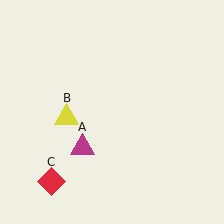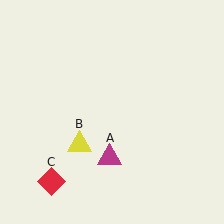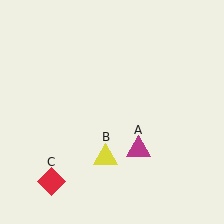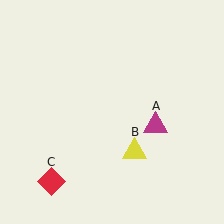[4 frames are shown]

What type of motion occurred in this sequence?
The magenta triangle (object A), yellow triangle (object B) rotated counterclockwise around the center of the scene.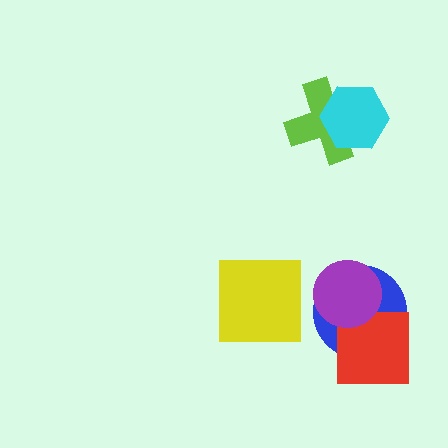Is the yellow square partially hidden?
No, no other shape covers it.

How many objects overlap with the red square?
2 objects overlap with the red square.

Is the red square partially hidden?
Yes, it is partially covered by another shape.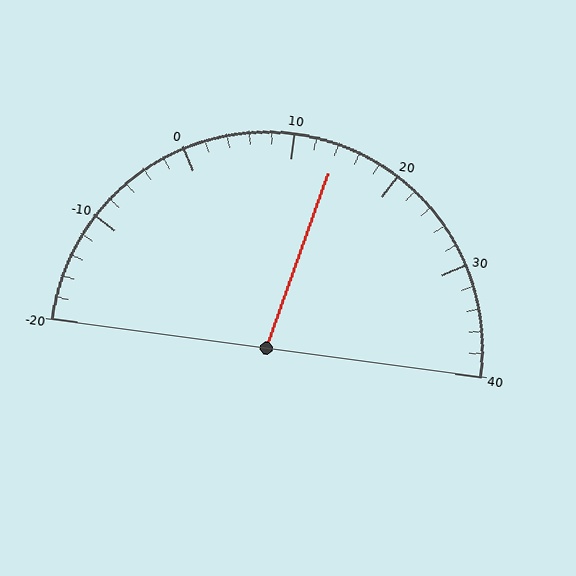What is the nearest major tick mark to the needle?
The nearest major tick mark is 10.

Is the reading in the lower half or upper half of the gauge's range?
The reading is in the upper half of the range (-20 to 40).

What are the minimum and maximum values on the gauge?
The gauge ranges from -20 to 40.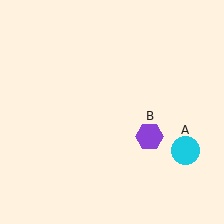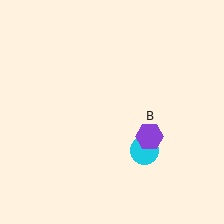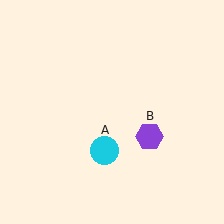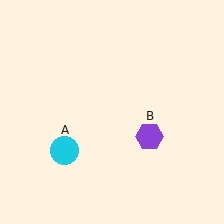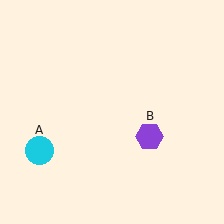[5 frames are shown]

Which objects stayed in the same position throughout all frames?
Purple hexagon (object B) remained stationary.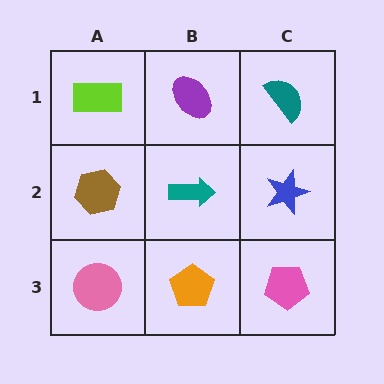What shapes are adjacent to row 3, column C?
A blue star (row 2, column C), an orange pentagon (row 3, column B).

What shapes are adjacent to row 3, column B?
A teal arrow (row 2, column B), a pink circle (row 3, column A), a pink pentagon (row 3, column C).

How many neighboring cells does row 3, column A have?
2.